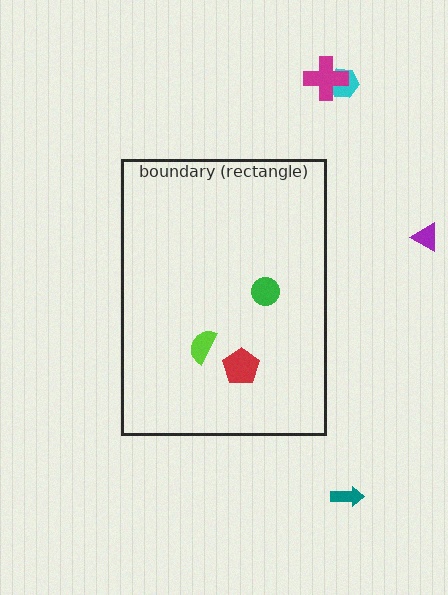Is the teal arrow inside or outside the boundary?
Outside.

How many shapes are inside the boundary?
3 inside, 4 outside.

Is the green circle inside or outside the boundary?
Inside.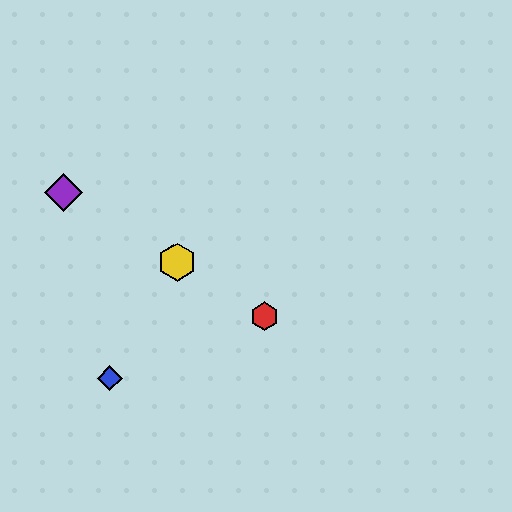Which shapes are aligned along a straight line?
The red hexagon, the green hexagon, the yellow hexagon, the purple diamond are aligned along a straight line.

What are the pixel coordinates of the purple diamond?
The purple diamond is at (64, 193).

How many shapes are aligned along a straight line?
4 shapes (the red hexagon, the green hexagon, the yellow hexagon, the purple diamond) are aligned along a straight line.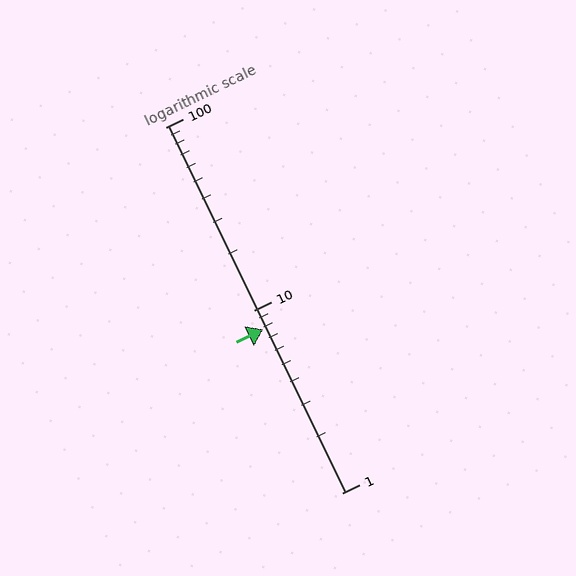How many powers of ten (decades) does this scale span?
The scale spans 2 decades, from 1 to 100.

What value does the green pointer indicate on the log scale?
The pointer indicates approximately 7.8.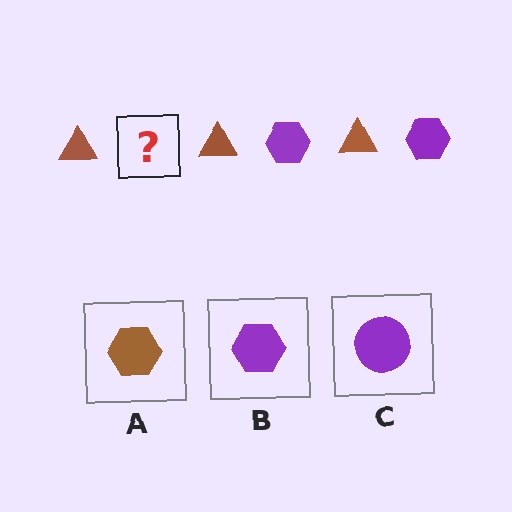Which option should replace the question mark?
Option B.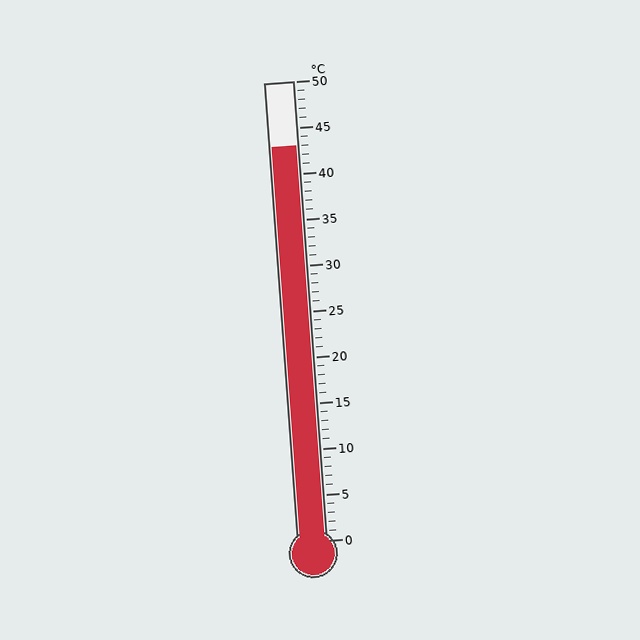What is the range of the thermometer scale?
The thermometer scale ranges from 0°C to 50°C.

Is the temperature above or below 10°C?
The temperature is above 10°C.